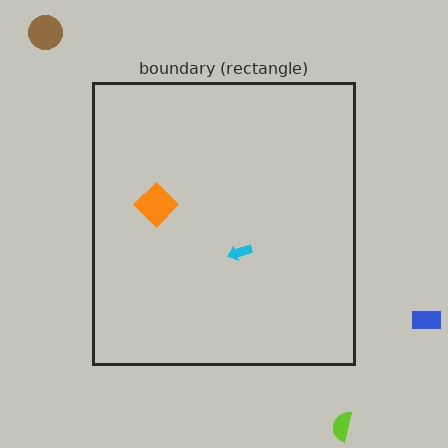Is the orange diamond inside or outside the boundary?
Inside.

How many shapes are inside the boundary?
2 inside, 3 outside.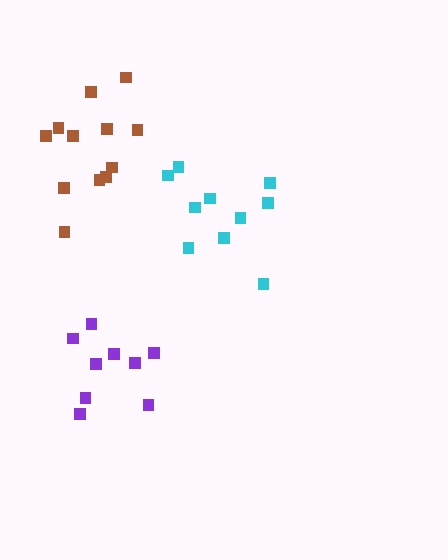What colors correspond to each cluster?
The clusters are colored: cyan, purple, brown.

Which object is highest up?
The brown cluster is topmost.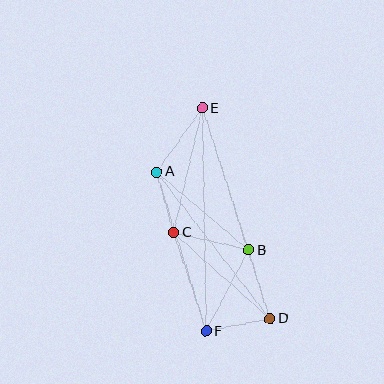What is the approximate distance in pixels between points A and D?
The distance between A and D is approximately 185 pixels.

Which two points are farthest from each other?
Points E and F are farthest from each other.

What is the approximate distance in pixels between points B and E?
The distance between B and E is approximately 149 pixels.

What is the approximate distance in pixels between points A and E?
The distance between A and E is approximately 78 pixels.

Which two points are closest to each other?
Points A and C are closest to each other.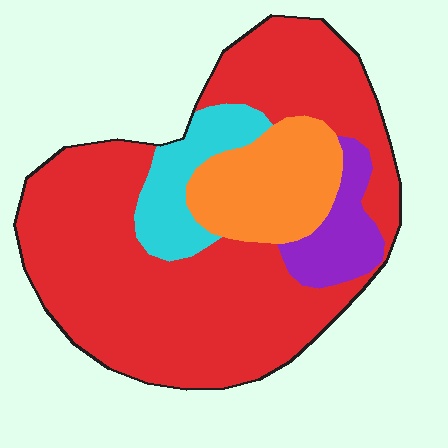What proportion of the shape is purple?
Purple covers 8% of the shape.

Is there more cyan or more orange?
Orange.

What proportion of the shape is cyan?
Cyan covers around 10% of the shape.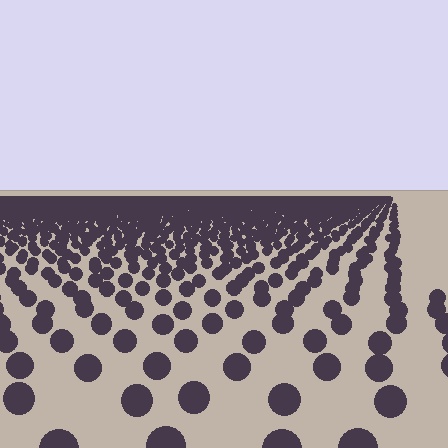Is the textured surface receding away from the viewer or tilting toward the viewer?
The surface is receding away from the viewer. Texture elements get smaller and denser toward the top.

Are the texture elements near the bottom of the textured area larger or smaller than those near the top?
Larger. Near the bottom, elements are closer to the viewer and appear at a bigger on-screen size.